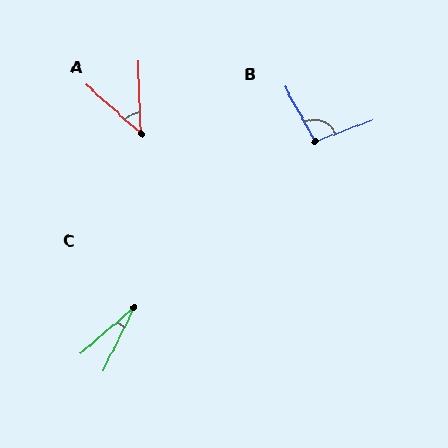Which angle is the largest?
B, at approximately 98 degrees.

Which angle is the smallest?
C, at approximately 23 degrees.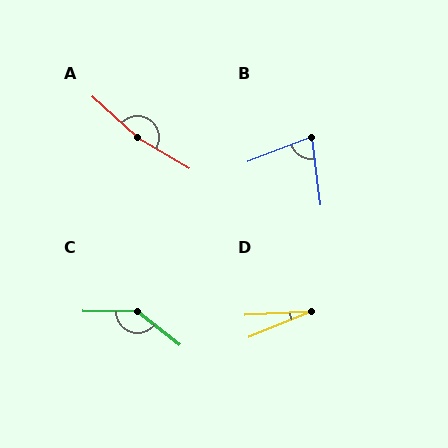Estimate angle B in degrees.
Approximately 76 degrees.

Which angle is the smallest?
D, at approximately 19 degrees.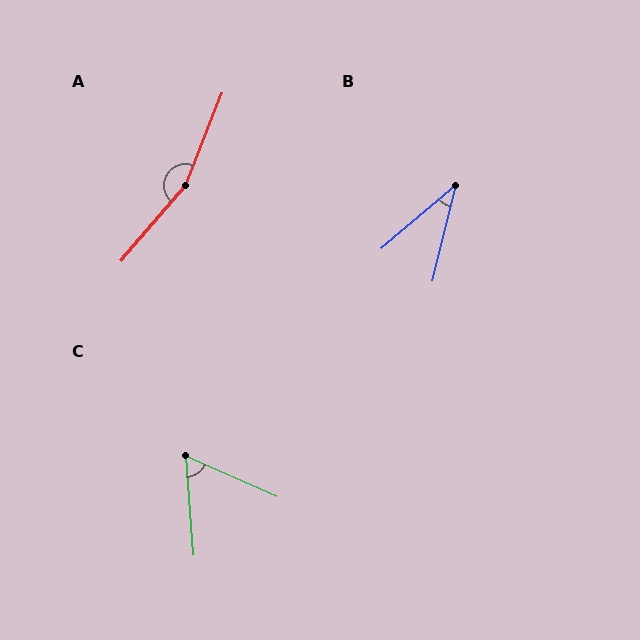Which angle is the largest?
A, at approximately 161 degrees.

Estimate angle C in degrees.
Approximately 62 degrees.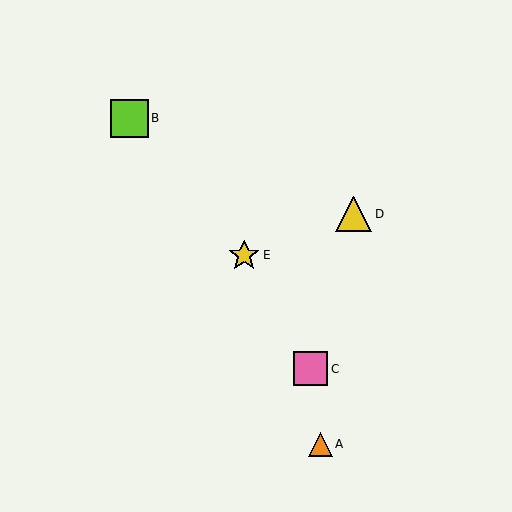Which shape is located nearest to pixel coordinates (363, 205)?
The yellow triangle (labeled D) at (354, 214) is nearest to that location.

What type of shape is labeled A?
Shape A is an orange triangle.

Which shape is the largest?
The lime square (labeled B) is the largest.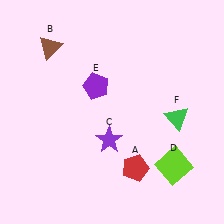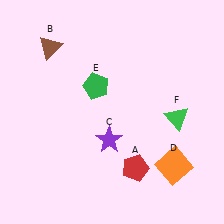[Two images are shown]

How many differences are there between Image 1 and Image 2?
There are 2 differences between the two images.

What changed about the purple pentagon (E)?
In Image 1, E is purple. In Image 2, it changed to green.